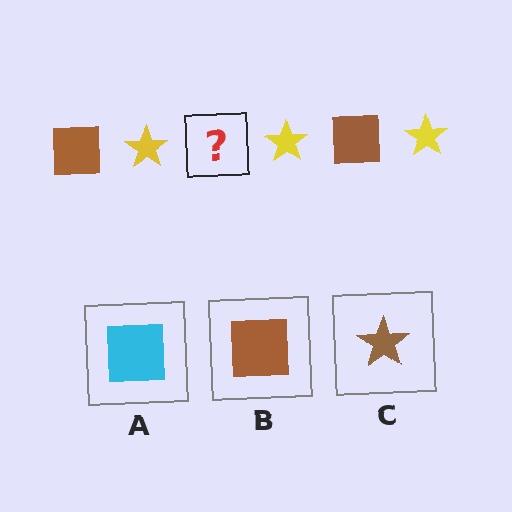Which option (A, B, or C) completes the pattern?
B.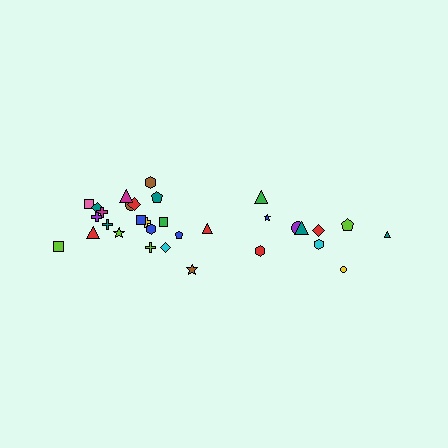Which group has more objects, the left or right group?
The left group.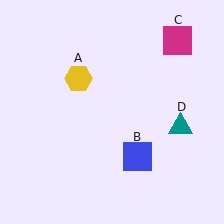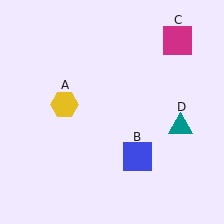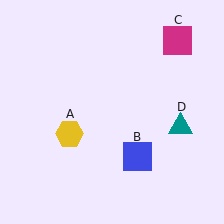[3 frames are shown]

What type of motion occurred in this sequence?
The yellow hexagon (object A) rotated counterclockwise around the center of the scene.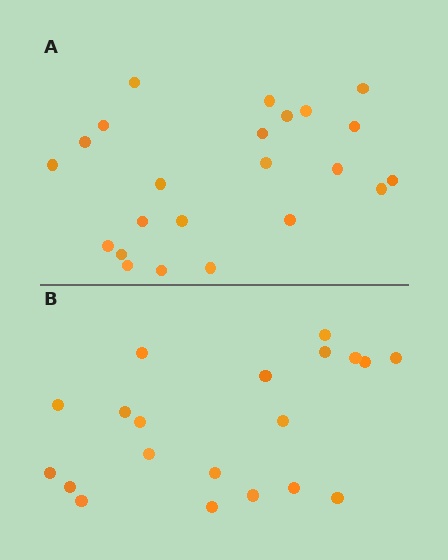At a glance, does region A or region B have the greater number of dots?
Region A (the top region) has more dots.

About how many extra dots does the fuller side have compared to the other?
Region A has just a few more — roughly 2 or 3 more dots than region B.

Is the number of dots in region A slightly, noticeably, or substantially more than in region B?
Region A has only slightly more — the two regions are fairly close. The ratio is roughly 1.1 to 1.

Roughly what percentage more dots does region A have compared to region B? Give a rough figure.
About 15% more.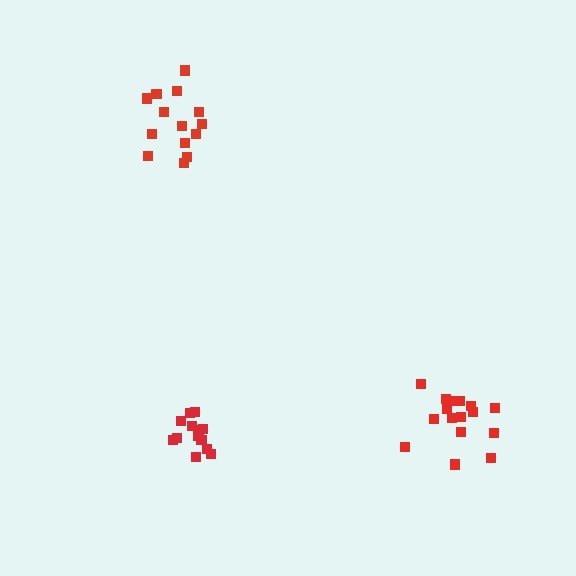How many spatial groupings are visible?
There are 3 spatial groupings.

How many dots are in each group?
Group 1: 14 dots, Group 2: 16 dots, Group 3: 13 dots (43 total).